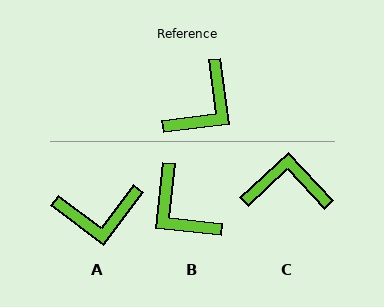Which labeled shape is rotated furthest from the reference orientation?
C, about 125 degrees away.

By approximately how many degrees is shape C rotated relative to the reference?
Approximately 125 degrees counter-clockwise.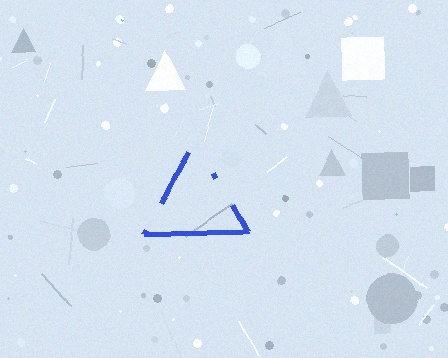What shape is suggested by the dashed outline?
The dashed outline suggests a triangle.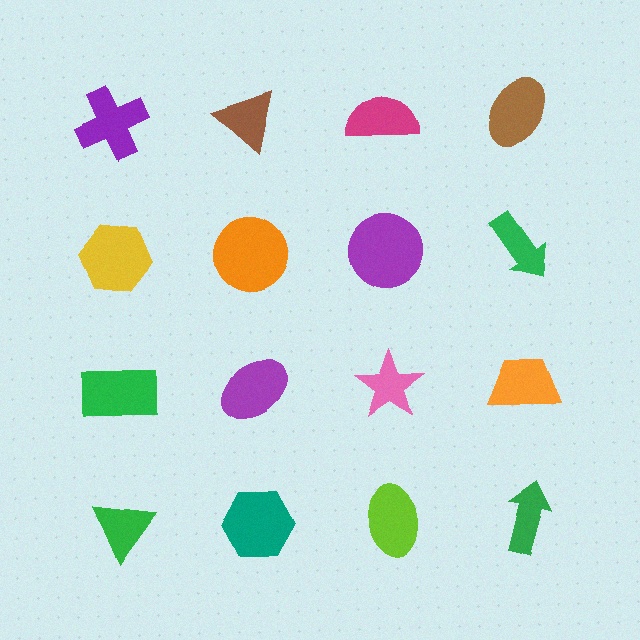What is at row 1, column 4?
A brown ellipse.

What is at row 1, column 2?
A brown triangle.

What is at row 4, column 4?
A green arrow.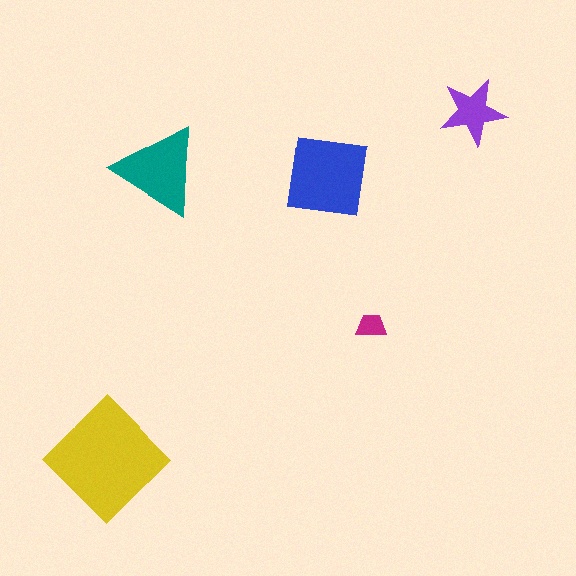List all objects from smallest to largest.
The magenta trapezoid, the purple star, the teal triangle, the blue square, the yellow diamond.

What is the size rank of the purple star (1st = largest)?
4th.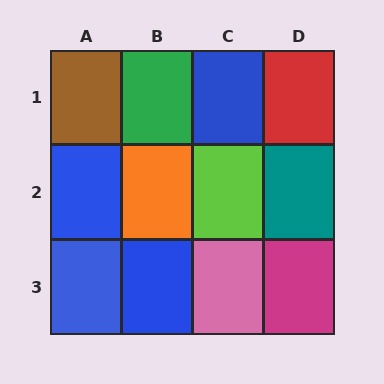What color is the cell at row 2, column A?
Blue.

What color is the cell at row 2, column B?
Orange.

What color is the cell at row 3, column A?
Blue.